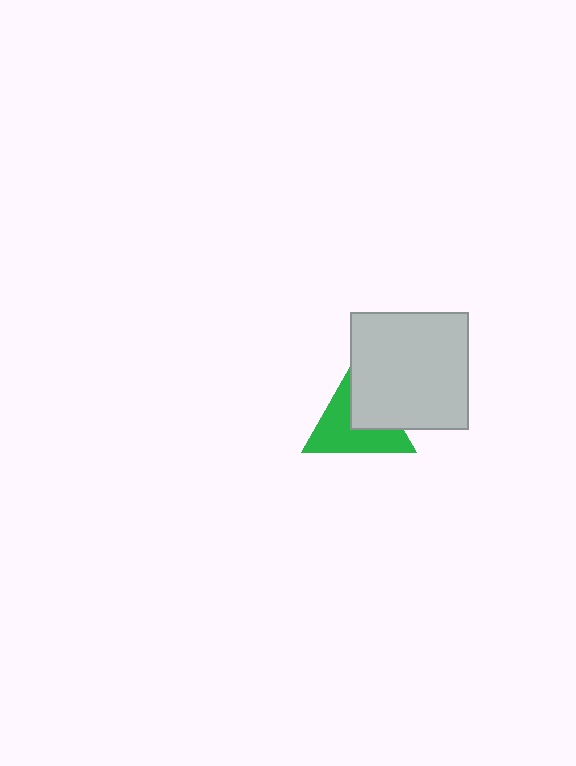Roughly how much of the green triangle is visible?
About half of it is visible (roughly 60%).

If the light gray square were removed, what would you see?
You would see the complete green triangle.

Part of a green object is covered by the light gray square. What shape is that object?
It is a triangle.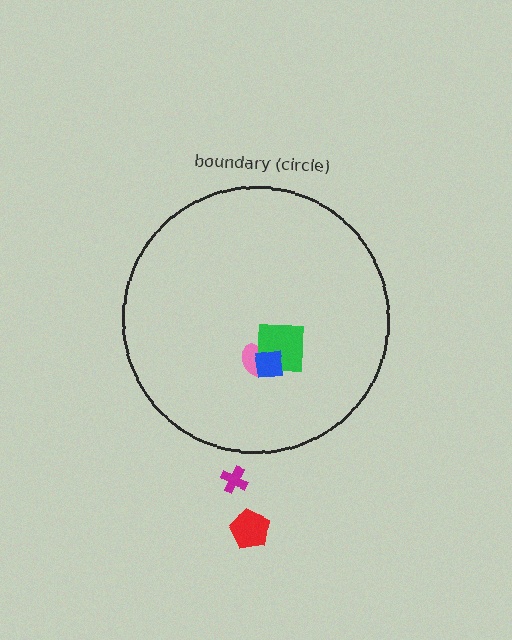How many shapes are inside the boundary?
3 inside, 2 outside.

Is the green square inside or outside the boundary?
Inside.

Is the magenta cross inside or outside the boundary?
Outside.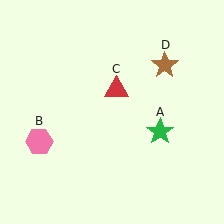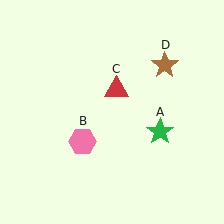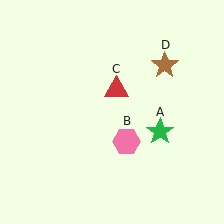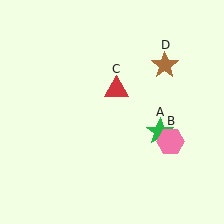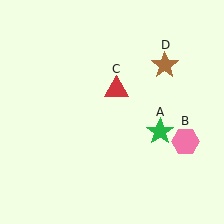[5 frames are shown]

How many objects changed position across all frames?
1 object changed position: pink hexagon (object B).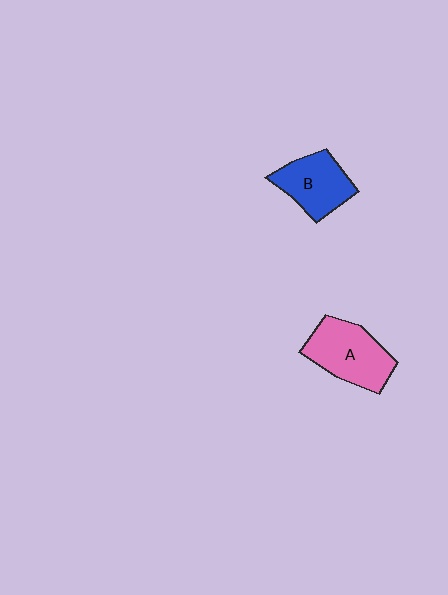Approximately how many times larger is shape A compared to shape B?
Approximately 1.2 times.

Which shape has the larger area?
Shape A (pink).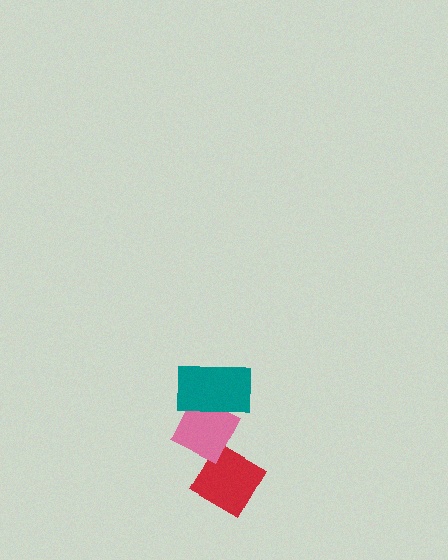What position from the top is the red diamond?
The red diamond is 3rd from the top.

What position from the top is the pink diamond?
The pink diamond is 2nd from the top.